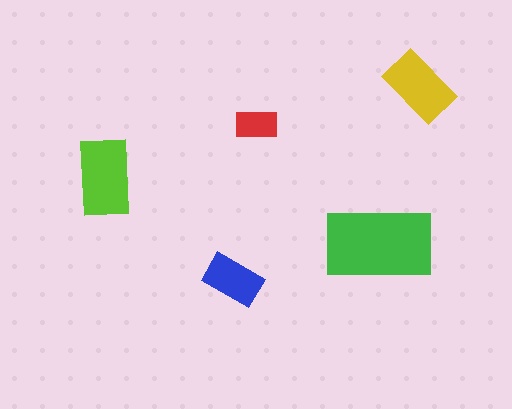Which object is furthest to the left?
The lime rectangle is leftmost.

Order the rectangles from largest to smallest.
the green one, the lime one, the yellow one, the blue one, the red one.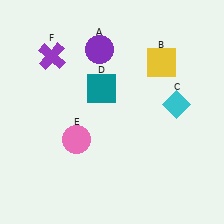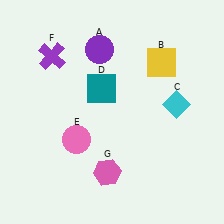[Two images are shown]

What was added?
A pink hexagon (G) was added in Image 2.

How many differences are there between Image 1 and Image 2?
There is 1 difference between the two images.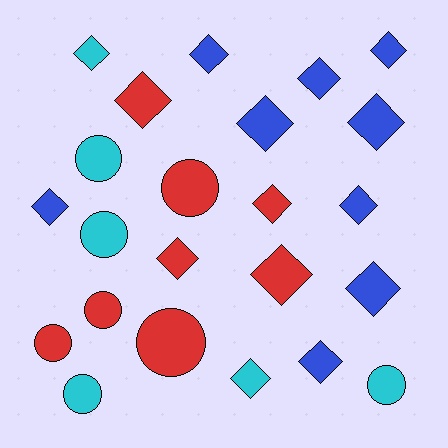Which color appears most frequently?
Blue, with 9 objects.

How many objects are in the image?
There are 23 objects.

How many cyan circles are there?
There are 4 cyan circles.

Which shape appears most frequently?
Diamond, with 15 objects.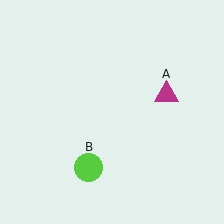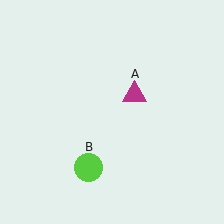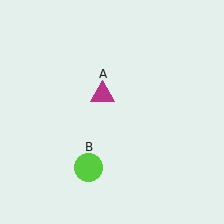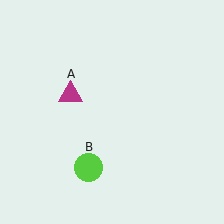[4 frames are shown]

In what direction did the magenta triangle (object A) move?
The magenta triangle (object A) moved left.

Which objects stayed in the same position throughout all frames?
Lime circle (object B) remained stationary.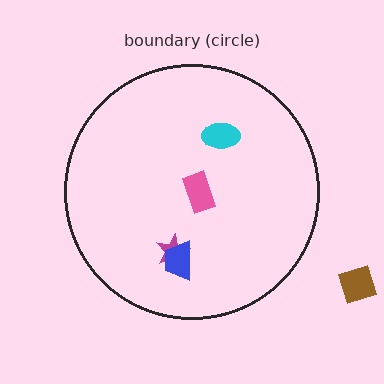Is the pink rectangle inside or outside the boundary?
Inside.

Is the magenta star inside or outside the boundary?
Inside.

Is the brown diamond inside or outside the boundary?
Outside.